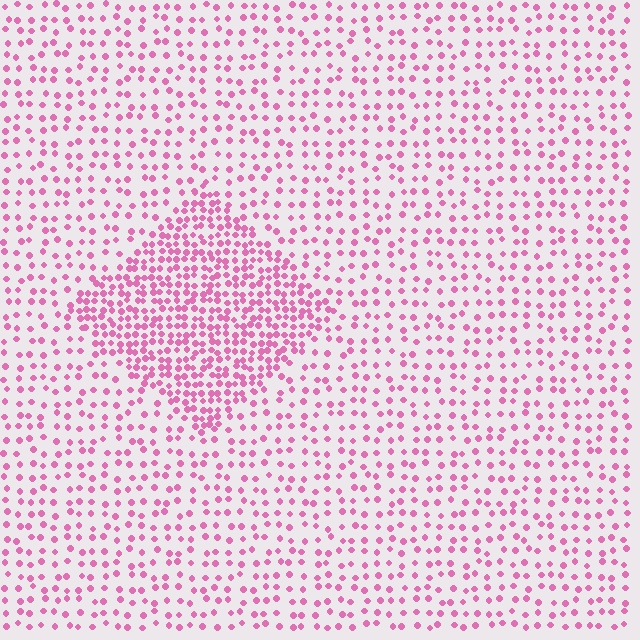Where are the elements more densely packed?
The elements are more densely packed inside the diamond boundary.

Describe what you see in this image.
The image contains small pink elements arranged at two different densities. A diamond-shaped region is visible where the elements are more densely packed than the surrounding area.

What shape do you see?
I see a diamond.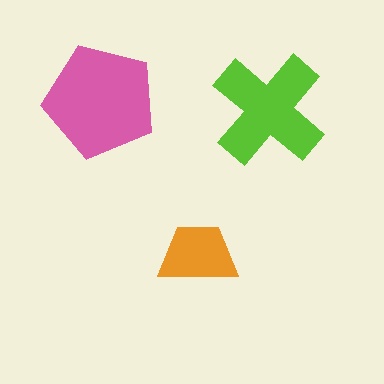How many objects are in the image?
There are 3 objects in the image.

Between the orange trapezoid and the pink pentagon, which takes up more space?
The pink pentagon.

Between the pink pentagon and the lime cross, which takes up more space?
The pink pentagon.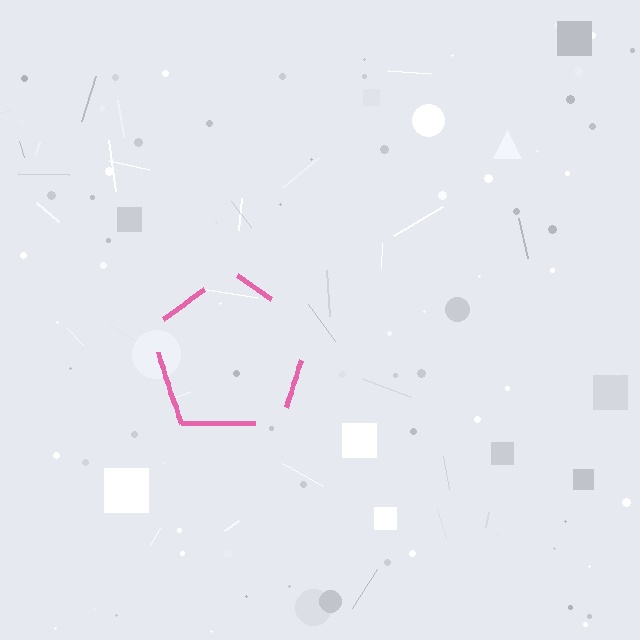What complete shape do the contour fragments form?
The contour fragments form a pentagon.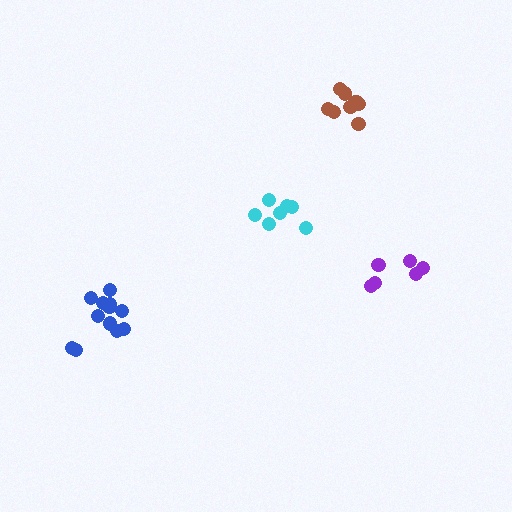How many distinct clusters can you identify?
There are 4 distinct clusters.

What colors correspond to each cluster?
The clusters are colored: purple, brown, blue, cyan.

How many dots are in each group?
Group 1: 6 dots, Group 2: 9 dots, Group 3: 12 dots, Group 4: 7 dots (34 total).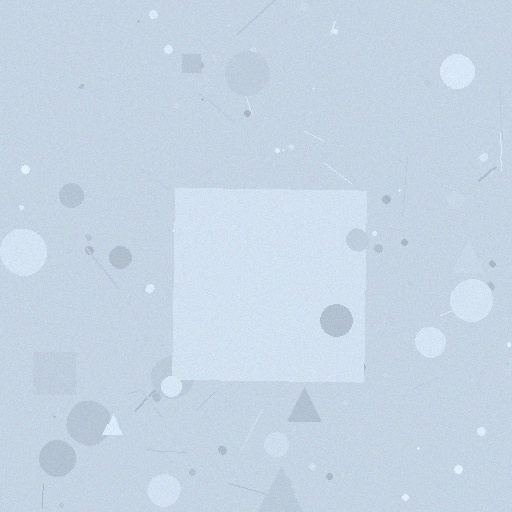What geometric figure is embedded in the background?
A square is embedded in the background.